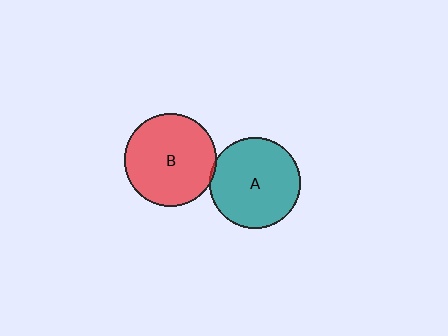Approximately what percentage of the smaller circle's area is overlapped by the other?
Approximately 5%.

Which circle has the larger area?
Circle B (red).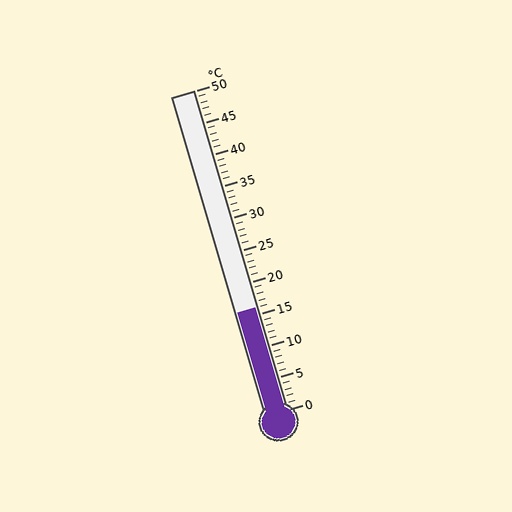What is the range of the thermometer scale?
The thermometer scale ranges from 0°C to 50°C.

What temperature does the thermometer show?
The thermometer shows approximately 16°C.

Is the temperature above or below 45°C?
The temperature is below 45°C.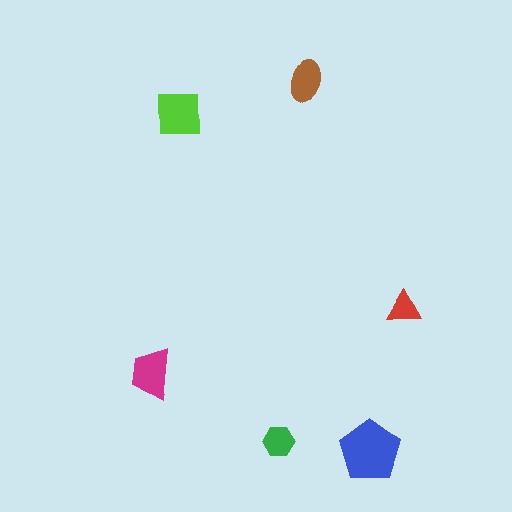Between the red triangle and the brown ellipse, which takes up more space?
The brown ellipse.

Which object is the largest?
The blue pentagon.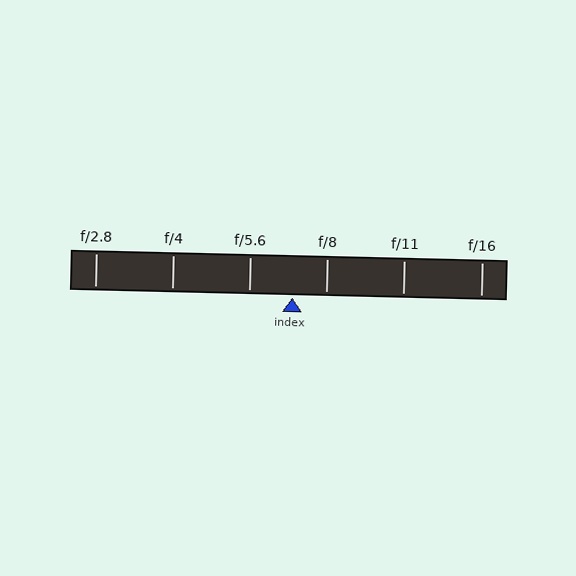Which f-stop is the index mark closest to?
The index mark is closest to f/8.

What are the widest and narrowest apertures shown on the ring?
The widest aperture shown is f/2.8 and the narrowest is f/16.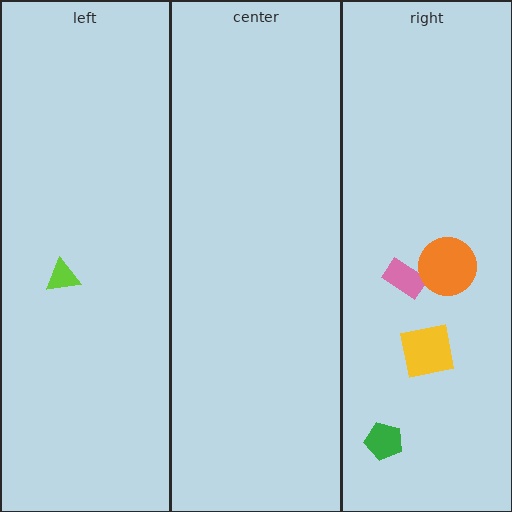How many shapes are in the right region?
4.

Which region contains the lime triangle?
The left region.